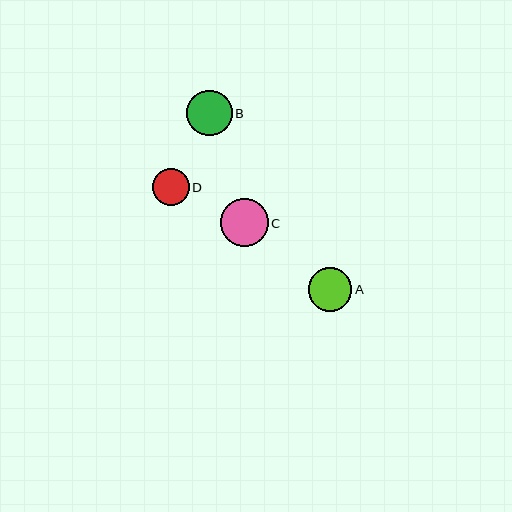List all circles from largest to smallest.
From largest to smallest: C, B, A, D.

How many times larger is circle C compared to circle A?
Circle C is approximately 1.1 times the size of circle A.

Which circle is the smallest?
Circle D is the smallest with a size of approximately 37 pixels.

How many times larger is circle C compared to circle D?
Circle C is approximately 1.3 times the size of circle D.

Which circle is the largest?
Circle C is the largest with a size of approximately 48 pixels.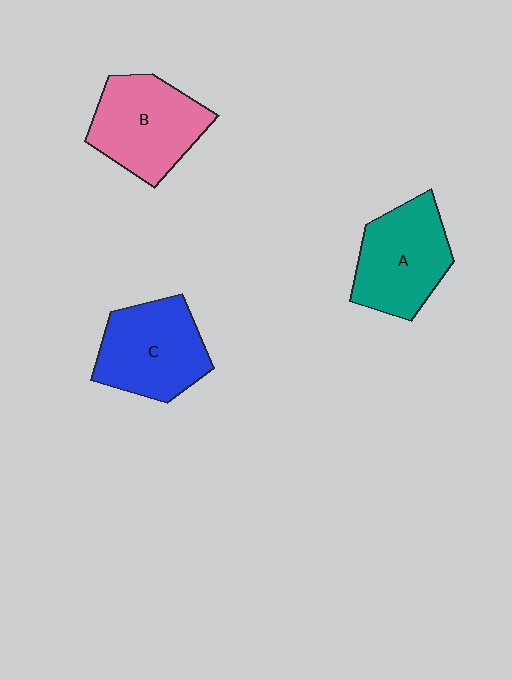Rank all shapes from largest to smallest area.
From largest to smallest: B (pink), C (blue), A (teal).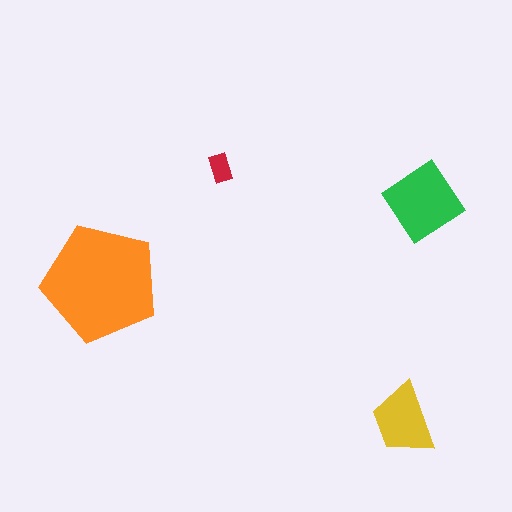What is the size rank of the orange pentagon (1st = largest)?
1st.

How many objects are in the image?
There are 4 objects in the image.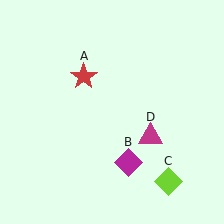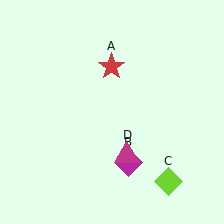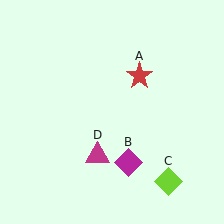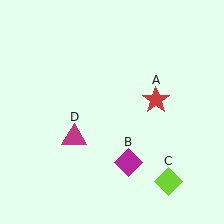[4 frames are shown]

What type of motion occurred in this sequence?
The red star (object A), magenta triangle (object D) rotated clockwise around the center of the scene.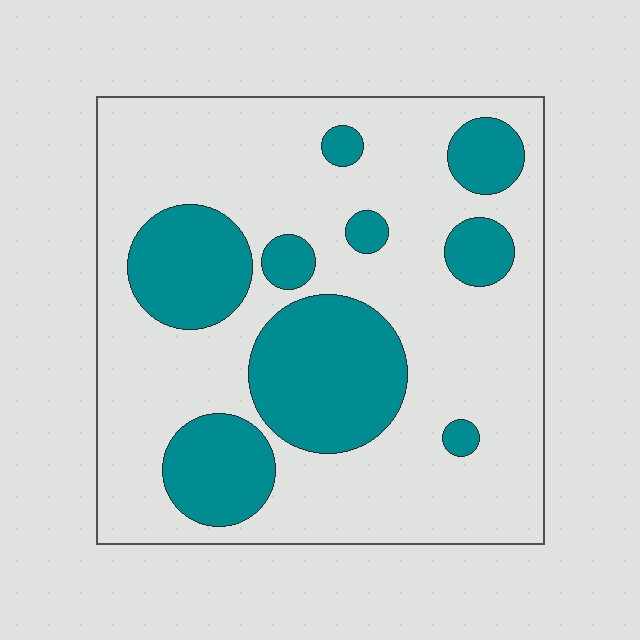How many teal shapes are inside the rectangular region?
9.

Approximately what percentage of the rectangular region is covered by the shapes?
Approximately 30%.